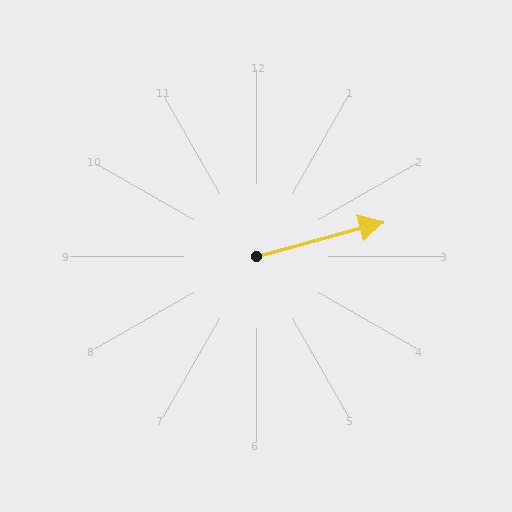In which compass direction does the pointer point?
East.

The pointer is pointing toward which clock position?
Roughly 2 o'clock.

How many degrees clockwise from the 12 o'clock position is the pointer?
Approximately 75 degrees.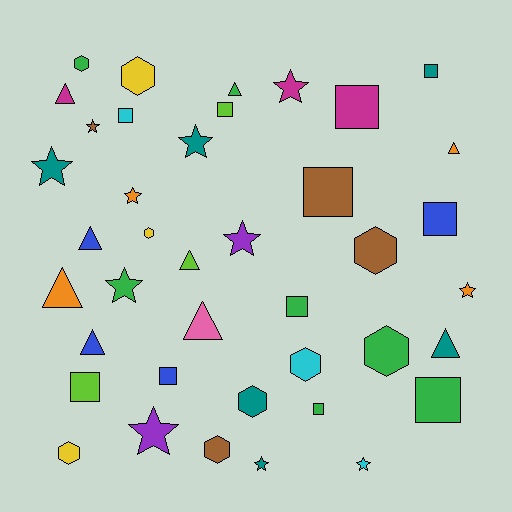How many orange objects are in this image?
There are 4 orange objects.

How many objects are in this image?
There are 40 objects.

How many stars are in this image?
There are 11 stars.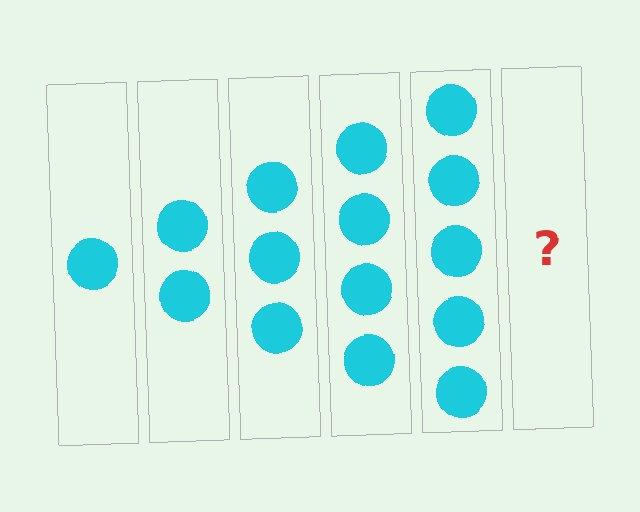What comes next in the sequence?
The next element should be 6 circles.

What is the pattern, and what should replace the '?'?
The pattern is that each step adds one more circle. The '?' should be 6 circles.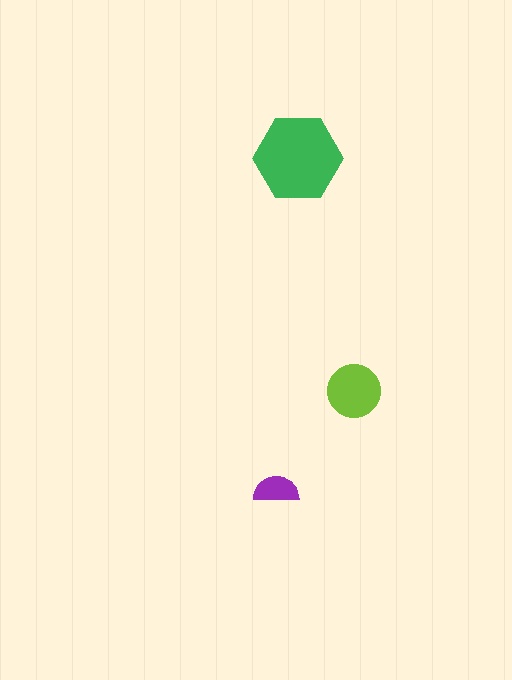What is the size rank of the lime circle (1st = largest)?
2nd.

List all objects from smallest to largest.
The purple semicircle, the lime circle, the green hexagon.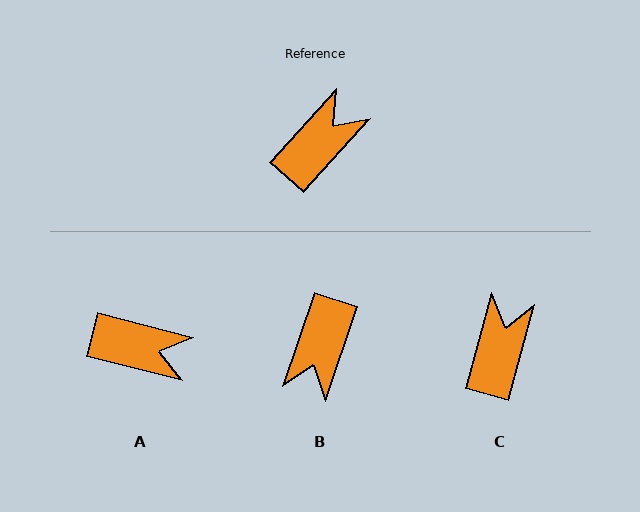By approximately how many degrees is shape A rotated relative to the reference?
Approximately 62 degrees clockwise.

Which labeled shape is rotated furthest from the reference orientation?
B, about 156 degrees away.